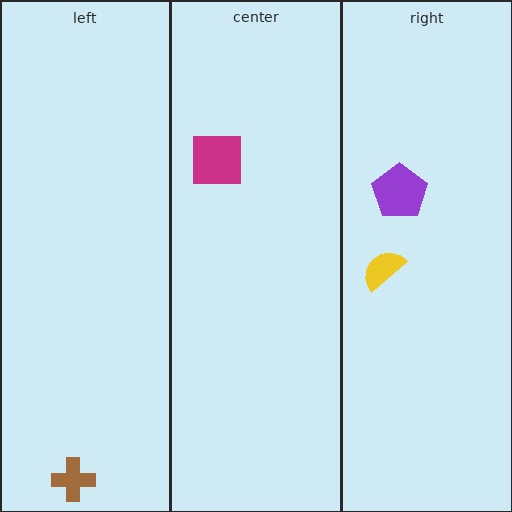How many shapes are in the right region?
2.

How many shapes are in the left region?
1.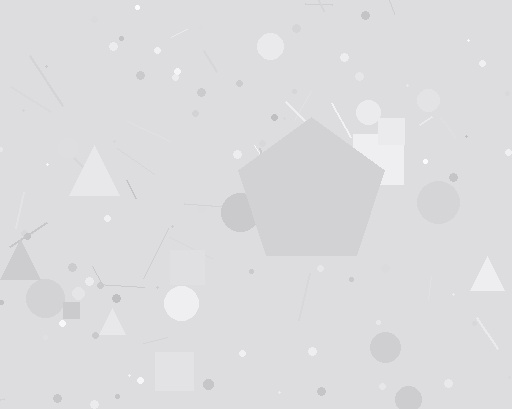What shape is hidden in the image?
A pentagon is hidden in the image.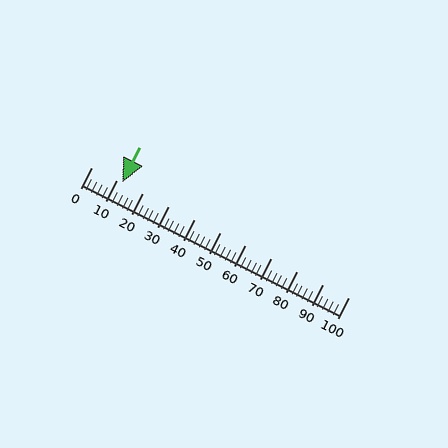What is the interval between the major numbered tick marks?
The major tick marks are spaced 10 units apart.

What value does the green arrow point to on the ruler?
The green arrow points to approximately 12.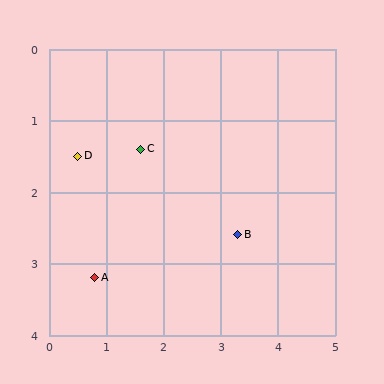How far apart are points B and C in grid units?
Points B and C are about 2.1 grid units apart.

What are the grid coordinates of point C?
Point C is at approximately (1.6, 1.4).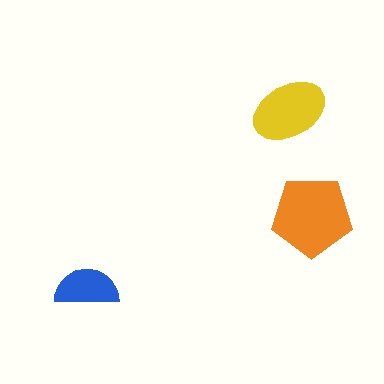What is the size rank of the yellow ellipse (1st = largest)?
2nd.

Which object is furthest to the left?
The blue semicircle is leftmost.